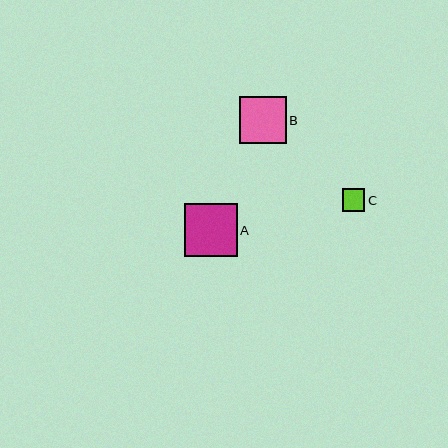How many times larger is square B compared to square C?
Square B is approximately 2.1 times the size of square C.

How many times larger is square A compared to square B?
Square A is approximately 1.1 times the size of square B.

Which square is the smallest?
Square C is the smallest with a size of approximately 22 pixels.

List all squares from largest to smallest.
From largest to smallest: A, B, C.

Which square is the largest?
Square A is the largest with a size of approximately 53 pixels.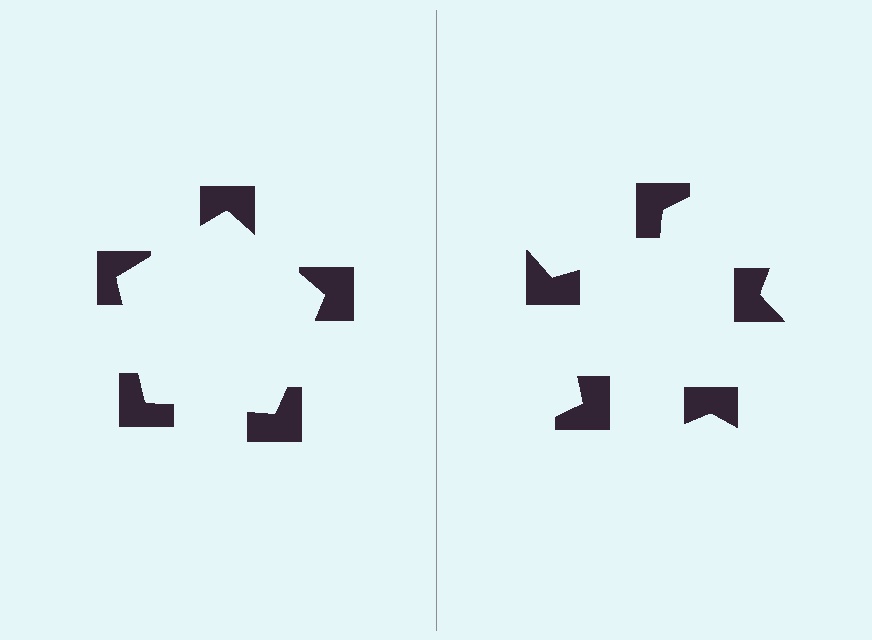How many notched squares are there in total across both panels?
10 — 5 on each side.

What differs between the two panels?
The notched squares are positioned identically on both sides; only the wedge orientations differ. On the left they align to a pentagon; on the right they are misaligned.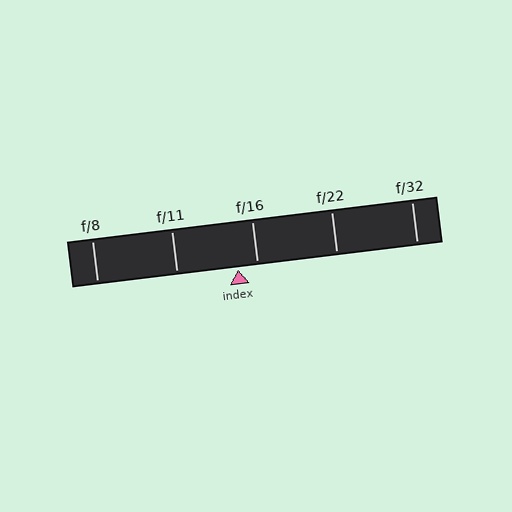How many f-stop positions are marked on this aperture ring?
There are 5 f-stop positions marked.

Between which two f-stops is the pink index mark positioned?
The index mark is between f/11 and f/16.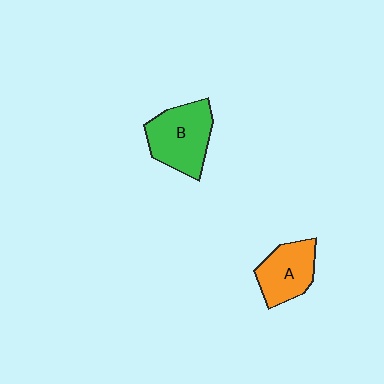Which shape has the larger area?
Shape B (green).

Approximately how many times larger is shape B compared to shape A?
Approximately 1.3 times.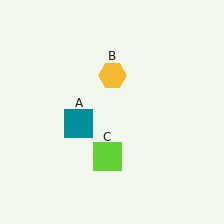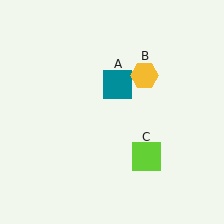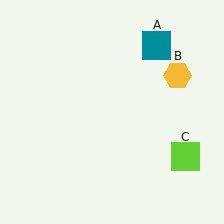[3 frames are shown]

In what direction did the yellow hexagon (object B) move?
The yellow hexagon (object B) moved right.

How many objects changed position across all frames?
3 objects changed position: teal square (object A), yellow hexagon (object B), lime square (object C).